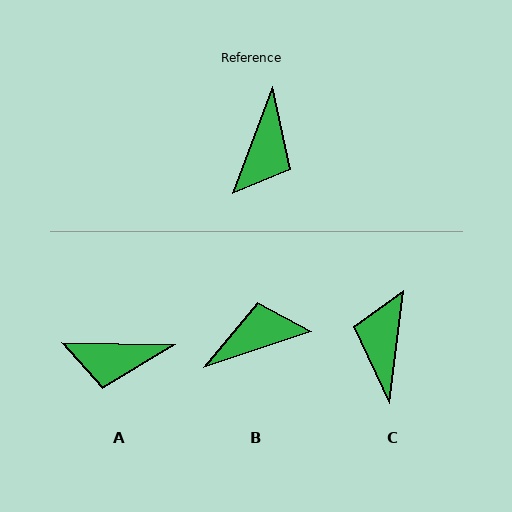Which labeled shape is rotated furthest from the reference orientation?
C, about 166 degrees away.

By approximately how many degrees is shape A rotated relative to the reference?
Approximately 70 degrees clockwise.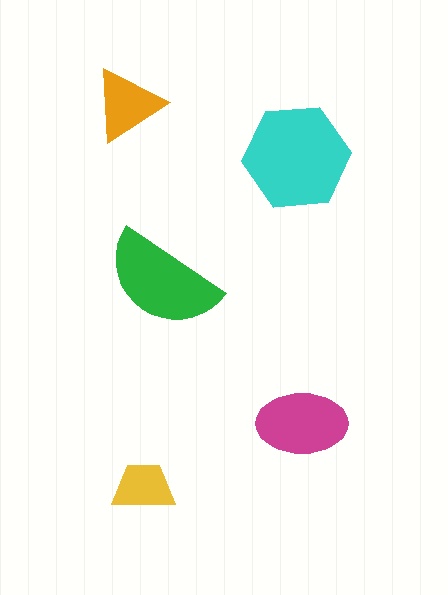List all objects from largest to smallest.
The cyan hexagon, the green semicircle, the magenta ellipse, the orange triangle, the yellow trapezoid.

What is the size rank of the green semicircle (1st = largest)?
2nd.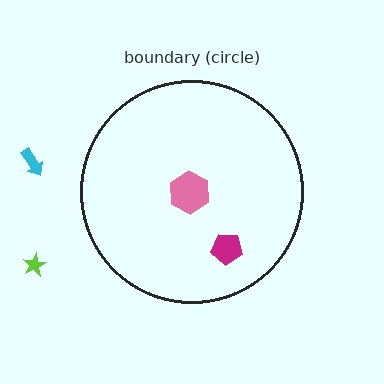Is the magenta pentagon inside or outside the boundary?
Inside.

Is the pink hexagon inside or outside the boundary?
Inside.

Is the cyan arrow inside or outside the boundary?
Outside.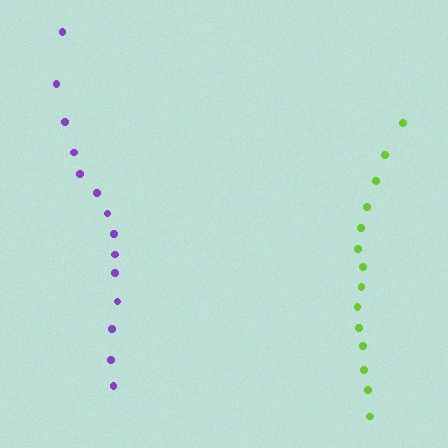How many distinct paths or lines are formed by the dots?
There are 2 distinct paths.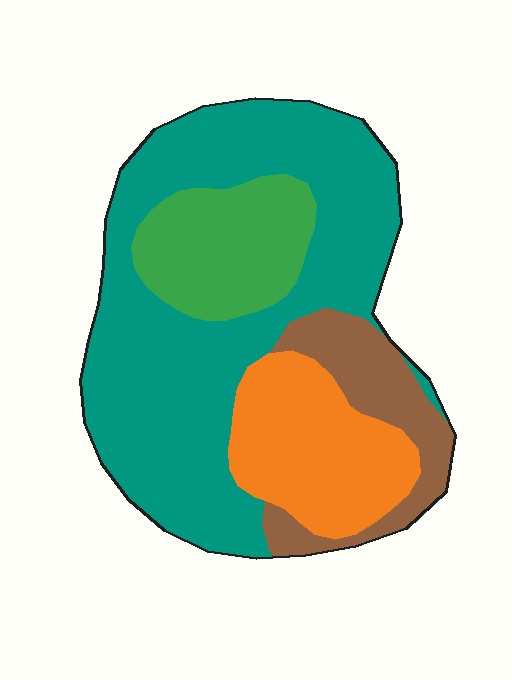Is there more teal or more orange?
Teal.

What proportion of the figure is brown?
Brown covers about 15% of the figure.